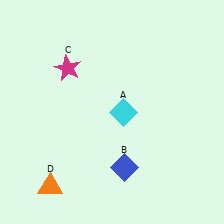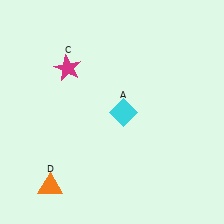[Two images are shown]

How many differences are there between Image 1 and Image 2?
There is 1 difference between the two images.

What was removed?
The blue diamond (B) was removed in Image 2.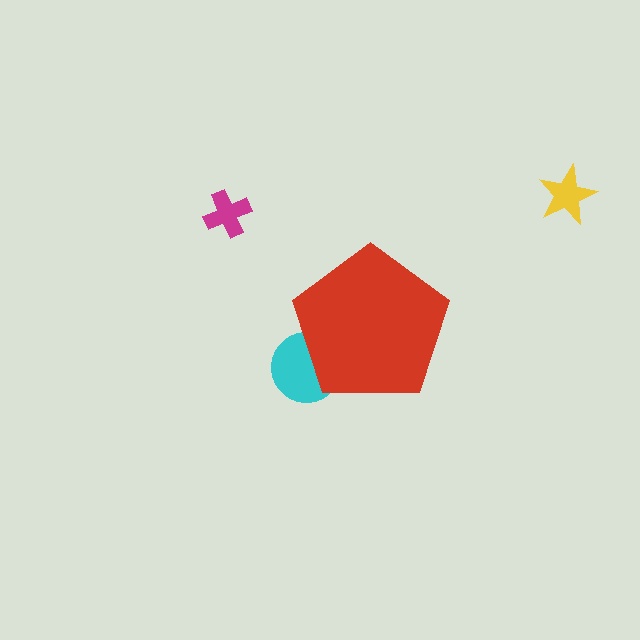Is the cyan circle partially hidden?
Yes, the cyan circle is partially hidden behind the red pentagon.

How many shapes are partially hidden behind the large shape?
1 shape is partially hidden.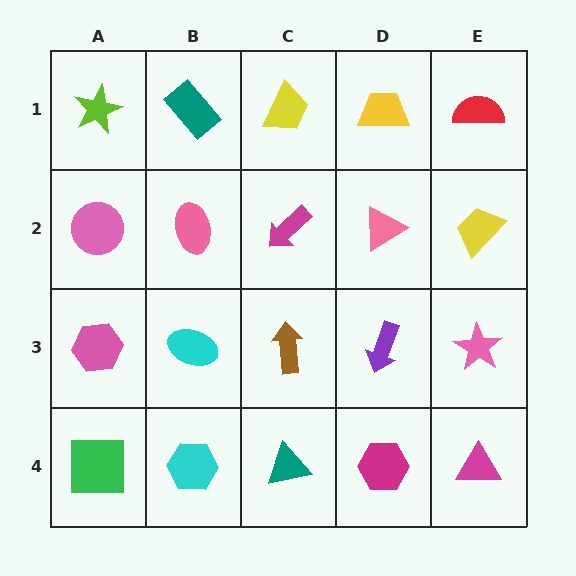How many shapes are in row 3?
5 shapes.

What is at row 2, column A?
A pink circle.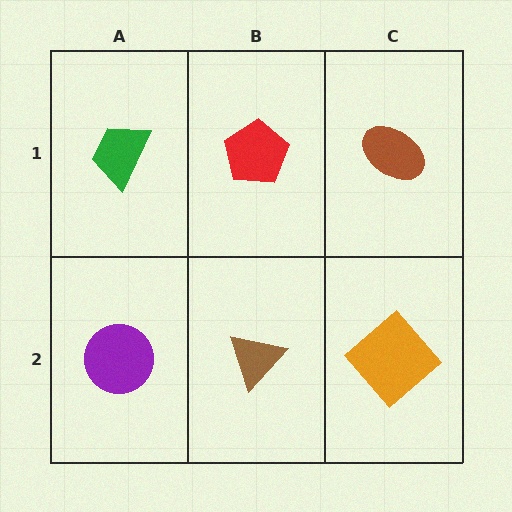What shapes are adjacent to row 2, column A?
A green trapezoid (row 1, column A), a brown triangle (row 2, column B).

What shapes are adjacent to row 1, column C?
An orange diamond (row 2, column C), a red pentagon (row 1, column B).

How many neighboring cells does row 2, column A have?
2.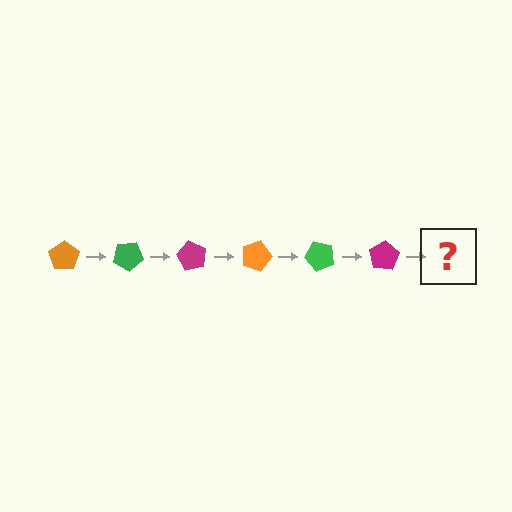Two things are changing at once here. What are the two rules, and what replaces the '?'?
The two rules are that it rotates 30 degrees each step and the color cycles through orange, green, and magenta. The '?' should be an orange pentagon, rotated 180 degrees from the start.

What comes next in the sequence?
The next element should be an orange pentagon, rotated 180 degrees from the start.